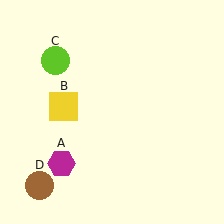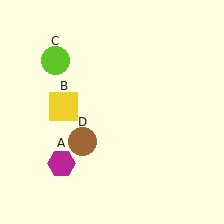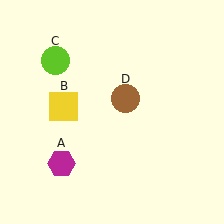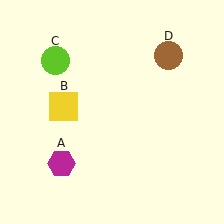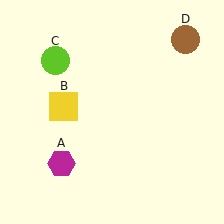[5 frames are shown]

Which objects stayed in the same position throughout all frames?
Magenta hexagon (object A) and yellow square (object B) and lime circle (object C) remained stationary.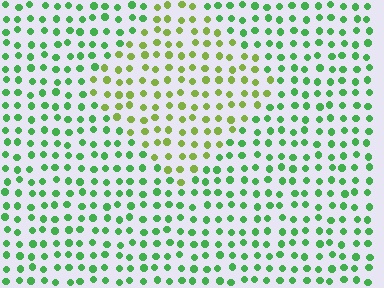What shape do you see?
I see a diamond.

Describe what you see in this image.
The image is filled with small green elements in a uniform arrangement. A diamond-shaped region is visible where the elements are tinted to a slightly different hue, forming a subtle color boundary.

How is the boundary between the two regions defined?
The boundary is defined purely by a slight shift in hue (about 39 degrees). Spacing, size, and orientation are identical on both sides.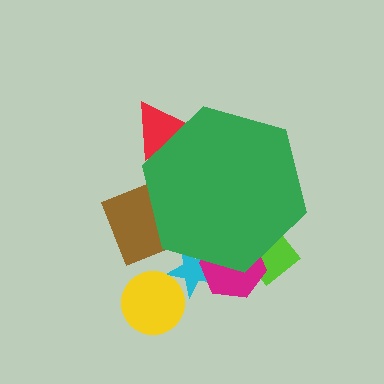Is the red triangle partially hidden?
Yes, the red triangle is partially hidden behind the green hexagon.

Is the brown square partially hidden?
Yes, the brown square is partially hidden behind the green hexagon.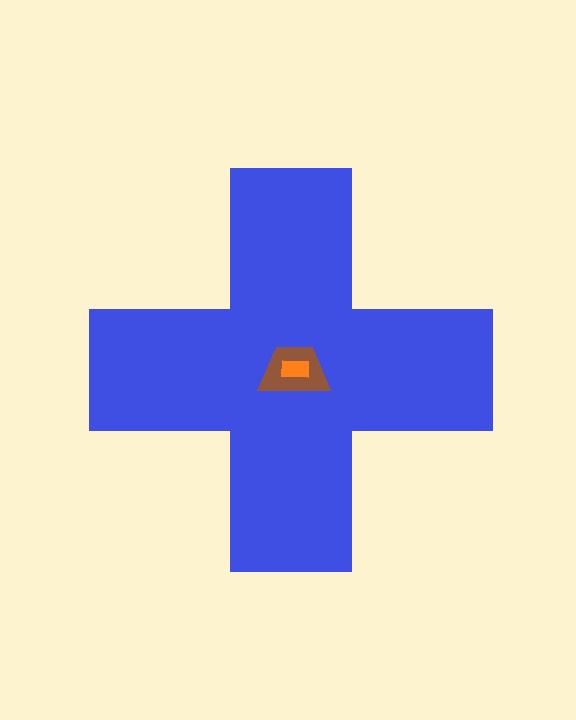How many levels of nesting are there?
3.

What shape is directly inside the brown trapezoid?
The orange rectangle.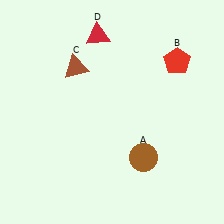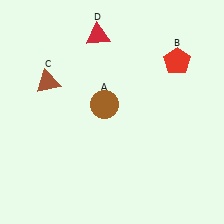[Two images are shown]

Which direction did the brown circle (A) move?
The brown circle (A) moved up.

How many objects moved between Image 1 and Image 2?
2 objects moved between the two images.